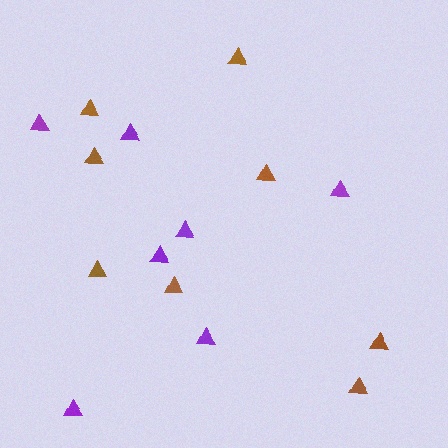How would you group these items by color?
There are 2 groups: one group of purple triangles (7) and one group of brown triangles (8).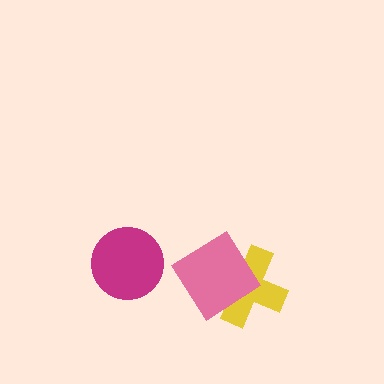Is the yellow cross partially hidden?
Yes, it is partially covered by another shape.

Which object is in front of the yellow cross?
The pink diamond is in front of the yellow cross.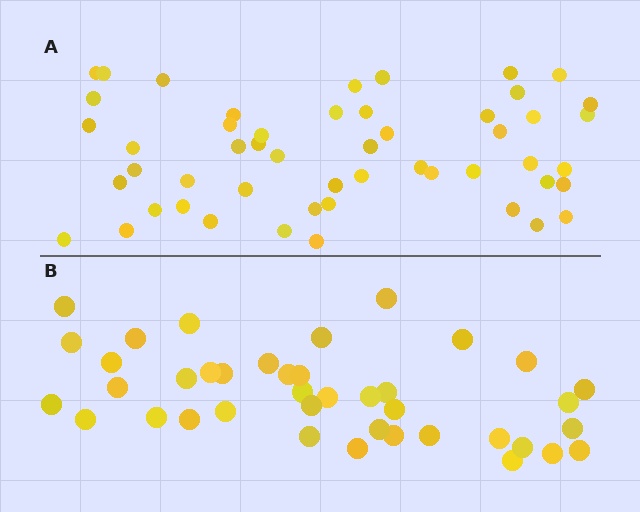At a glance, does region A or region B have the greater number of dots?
Region A (the top region) has more dots.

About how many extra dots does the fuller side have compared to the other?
Region A has roughly 12 or so more dots than region B.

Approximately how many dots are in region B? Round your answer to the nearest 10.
About 40 dots.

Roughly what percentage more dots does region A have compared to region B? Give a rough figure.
About 30% more.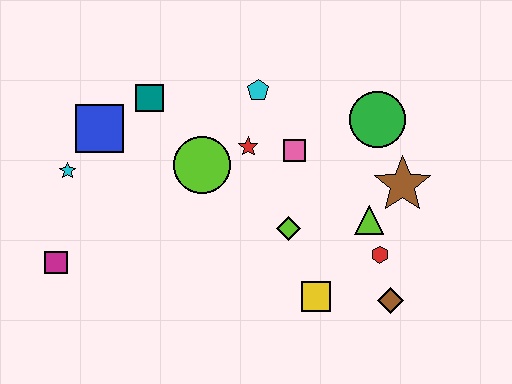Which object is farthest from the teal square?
The brown diamond is farthest from the teal square.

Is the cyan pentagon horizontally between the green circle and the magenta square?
Yes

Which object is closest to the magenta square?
The cyan star is closest to the magenta square.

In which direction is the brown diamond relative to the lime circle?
The brown diamond is to the right of the lime circle.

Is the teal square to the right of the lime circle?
No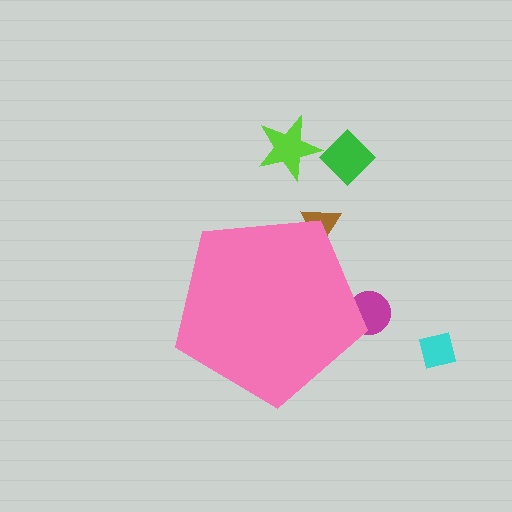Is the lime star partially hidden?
No, the lime star is fully visible.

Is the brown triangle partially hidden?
Yes, the brown triangle is partially hidden behind the pink pentagon.